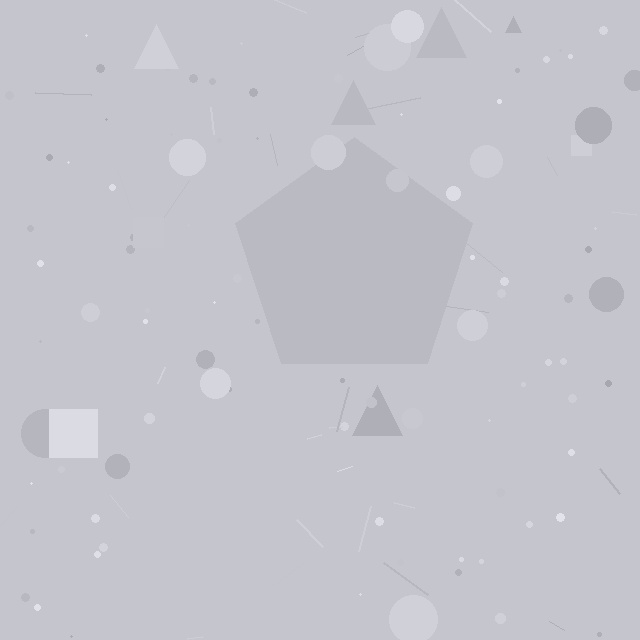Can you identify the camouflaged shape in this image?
The camouflaged shape is a pentagon.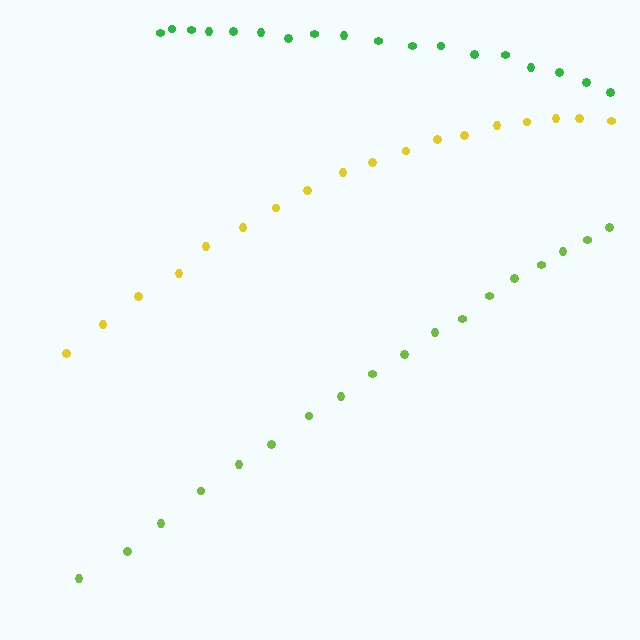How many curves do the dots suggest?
There are 3 distinct paths.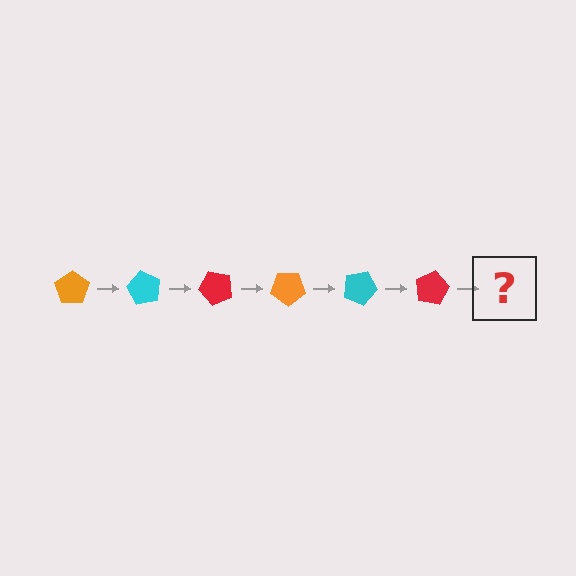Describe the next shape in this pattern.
It should be an orange pentagon, rotated 360 degrees from the start.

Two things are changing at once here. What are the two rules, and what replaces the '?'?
The two rules are that it rotates 60 degrees each step and the color cycles through orange, cyan, and red. The '?' should be an orange pentagon, rotated 360 degrees from the start.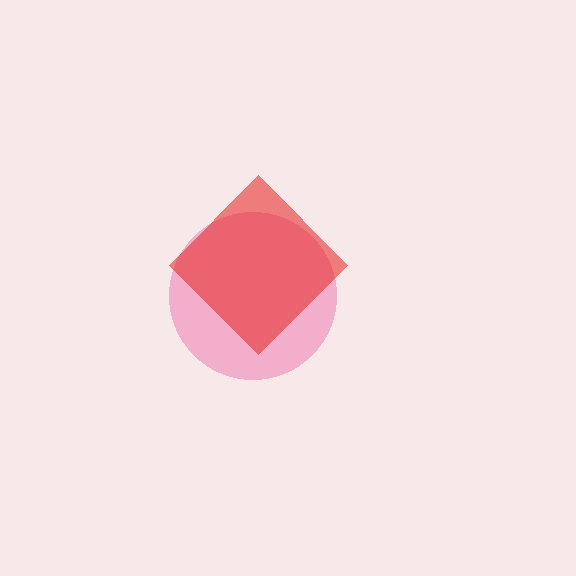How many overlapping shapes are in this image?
There are 2 overlapping shapes in the image.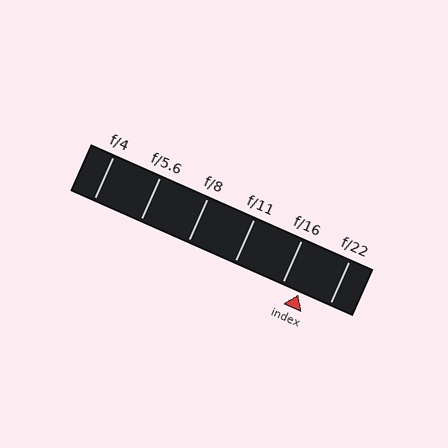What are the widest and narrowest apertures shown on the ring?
The widest aperture shown is f/4 and the narrowest is f/22.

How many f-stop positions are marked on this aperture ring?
There are 6 f-stop positions marked.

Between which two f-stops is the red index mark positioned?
The index mark is between f/16 and f/22.